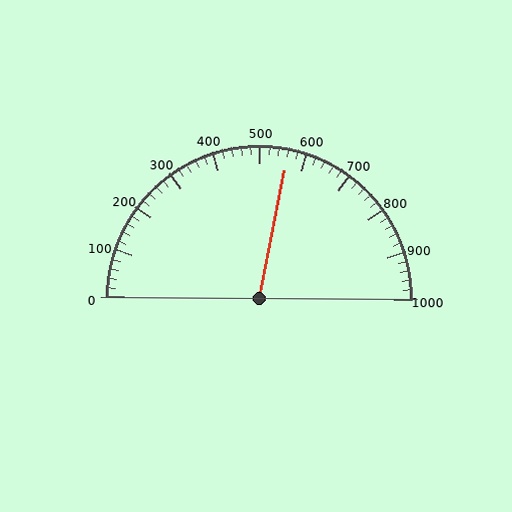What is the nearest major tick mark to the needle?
The nearest major tick mark is 600.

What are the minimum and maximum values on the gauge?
The gauge ranges from 0 to 1000.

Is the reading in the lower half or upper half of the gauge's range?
The reading is in the upper half of the range (0 to 1000).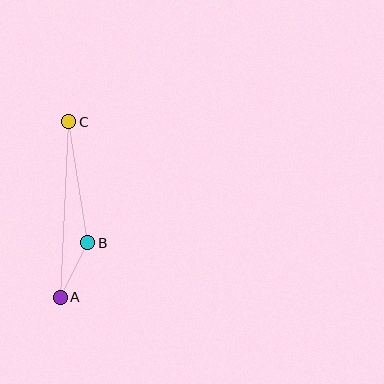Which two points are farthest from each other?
Points A and C are farthest from each other.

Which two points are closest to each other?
Points A and B are closest to each other.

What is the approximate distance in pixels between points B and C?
The distance between B and C is approximately 122 pixels.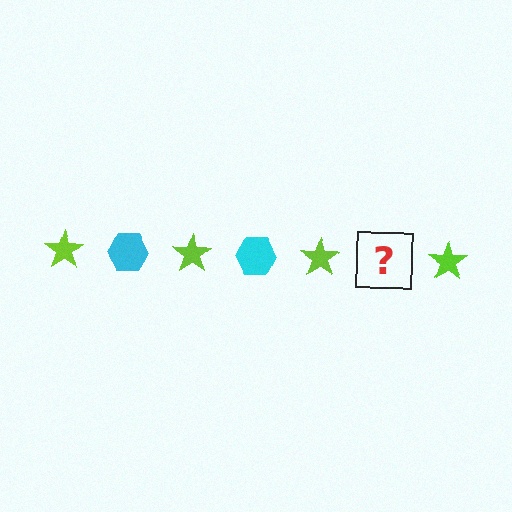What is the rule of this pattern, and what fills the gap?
The rule is that the pattern alternates between lime star and cyan hexagon. The gap should be filled with a cyan hexagon.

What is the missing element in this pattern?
The missing element is a cyan hexagon.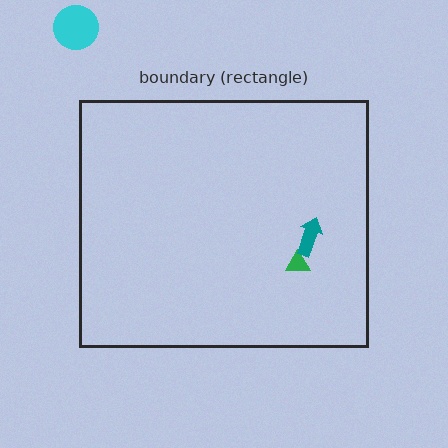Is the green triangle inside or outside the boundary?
Inside.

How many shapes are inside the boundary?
2 inside, 1 outside.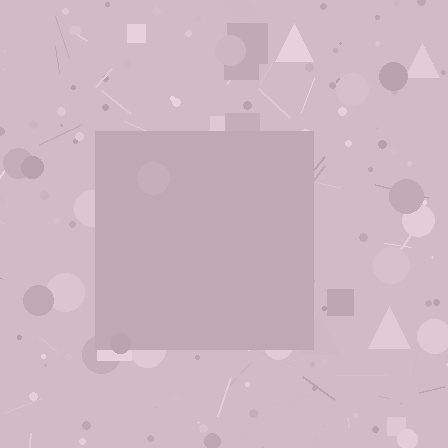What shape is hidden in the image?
A square is hidden in the image.